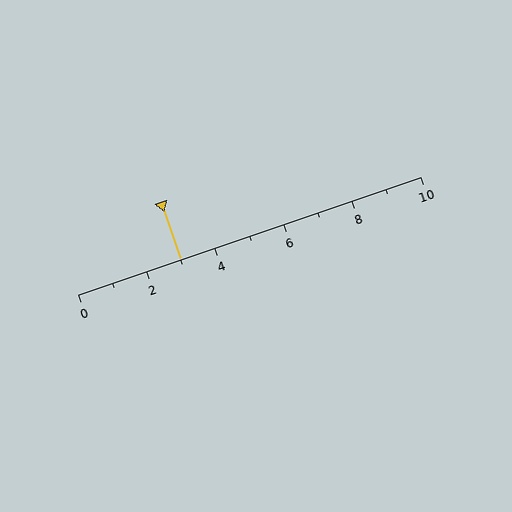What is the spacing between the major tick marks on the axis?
The major ticks are spaced 2 apart.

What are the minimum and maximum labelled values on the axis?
The axis runs from 0 to 10.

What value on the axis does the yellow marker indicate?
The marker indicates approximately 3.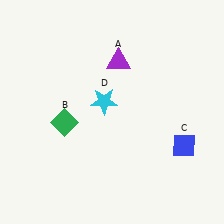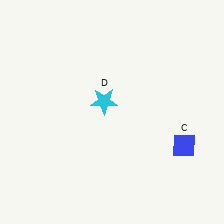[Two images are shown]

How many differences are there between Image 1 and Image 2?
There are 2 differences between the two images.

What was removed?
The green diamond (B), the purple triangle (A) were removed in Image 2.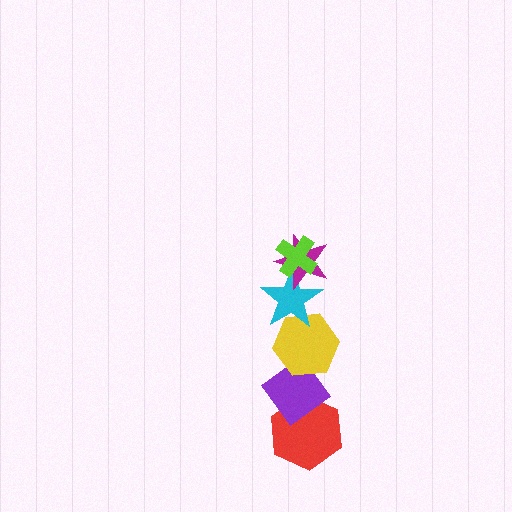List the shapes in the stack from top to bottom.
From top to bottom: the lime cross, the magenta star, the cyan star, the yellow hexagon, the purple diamond, the red hexagon.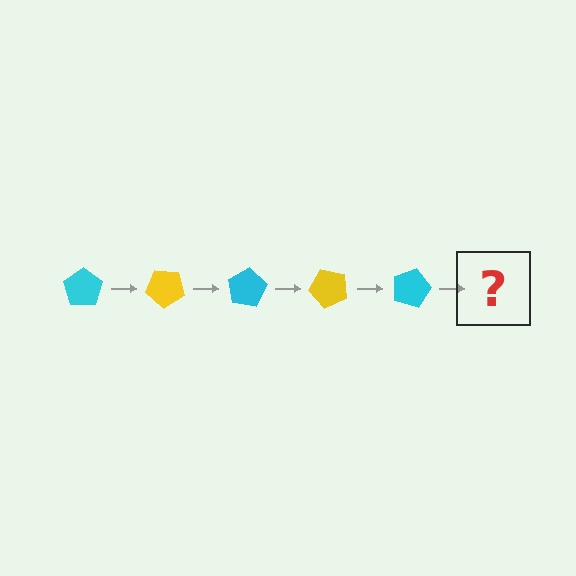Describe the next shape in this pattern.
It should be a yellow pentagon, rotated 200 degrees from the start.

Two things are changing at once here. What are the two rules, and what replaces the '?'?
The two rules are that it rotates 40 degrees each step and the color cycles through cyan and yellow. The '?' should be a yellow pentagon, rotated 200 degrees from the start.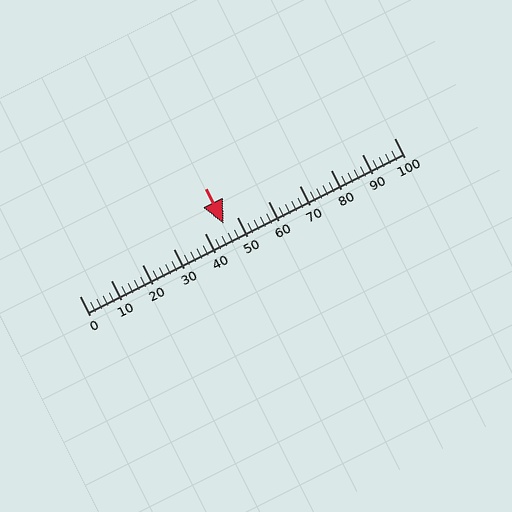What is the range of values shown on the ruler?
The ruler shows values from 0 to 100.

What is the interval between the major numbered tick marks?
The major tick marks are spaced 10 units apart.